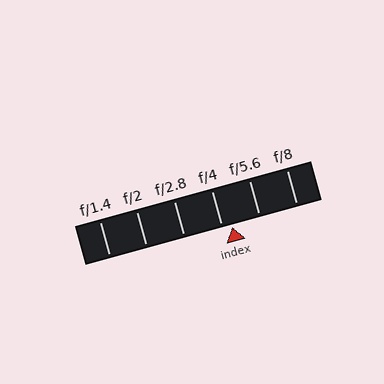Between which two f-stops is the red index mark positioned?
The index mark is between f/4 and f/5.6.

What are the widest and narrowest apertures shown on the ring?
The widest aperture shown is f/1.4 and the narrowest is f/8.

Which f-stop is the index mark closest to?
The index mark is closest to f/4.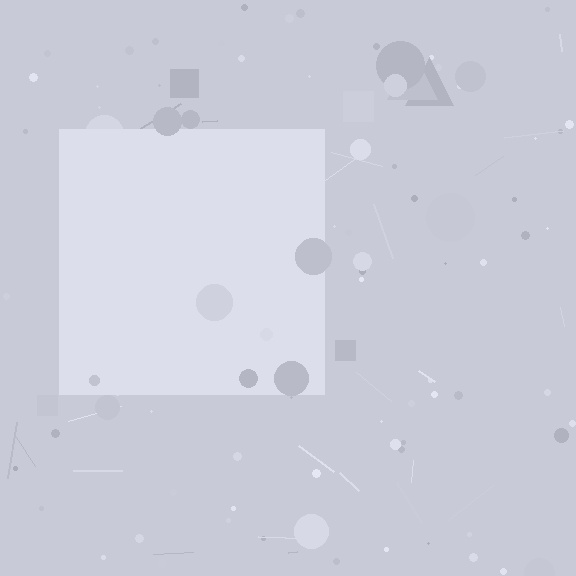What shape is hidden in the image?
A square is hidden in the image.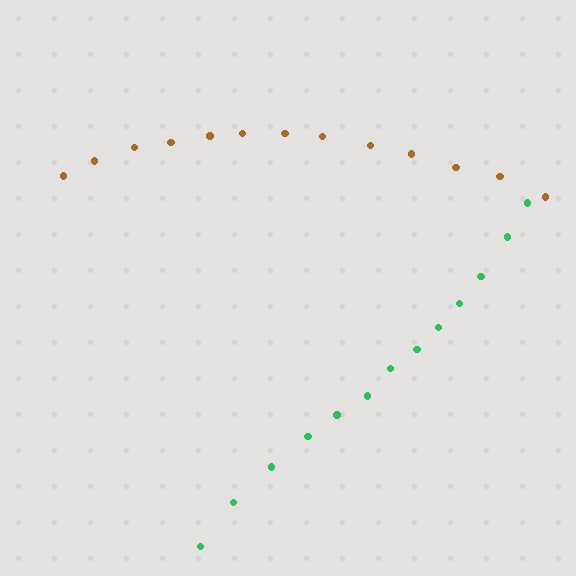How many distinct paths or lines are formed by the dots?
There are 2 distinct paths.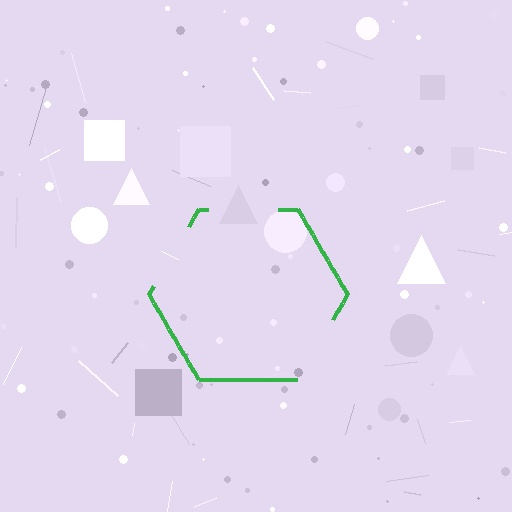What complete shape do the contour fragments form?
The contour fragments form a hexagon.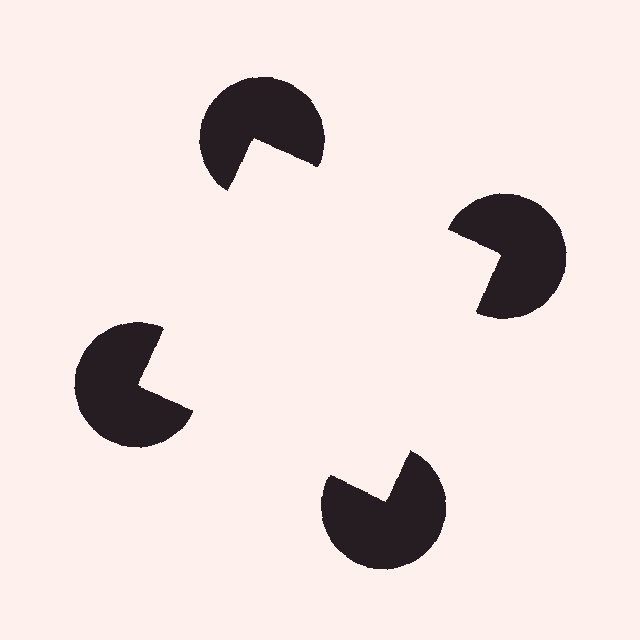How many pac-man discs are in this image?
There are 4 — one at each vertex of the illusory square.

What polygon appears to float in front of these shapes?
An illusory square — its edges are inferred from the aligned wedge cuts in the pac-man discs, not physically drawn.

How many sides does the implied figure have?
4 sides.